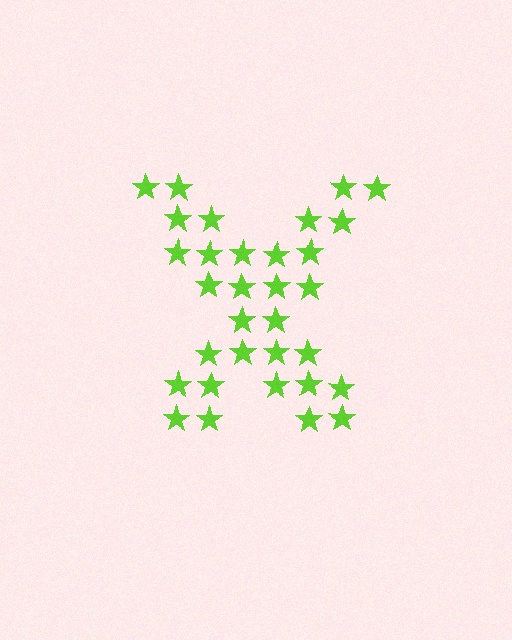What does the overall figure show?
The overall figure shows the letter X.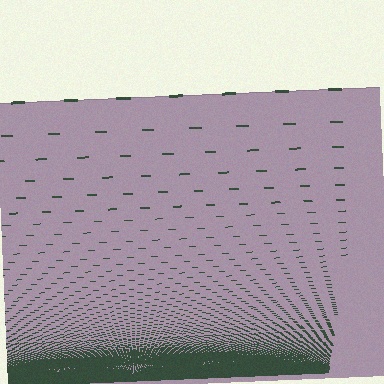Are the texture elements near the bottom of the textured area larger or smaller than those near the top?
Smaller. The gradient is inverted — elements near the bottom are smaller and denser.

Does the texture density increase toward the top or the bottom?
Density increases toward the bottom.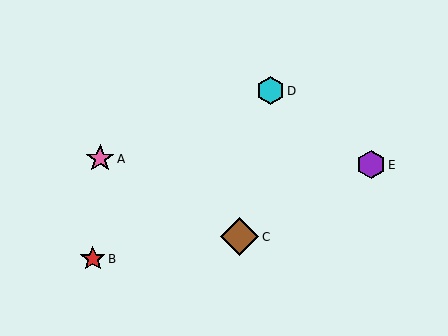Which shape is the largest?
The brown diamond (labeled C) is the largest.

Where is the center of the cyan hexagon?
The center of the cyan hexagon is at (270, 91).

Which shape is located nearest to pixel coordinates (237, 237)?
The brown diamond (labeled C) at (240, 237) is nearest to that location.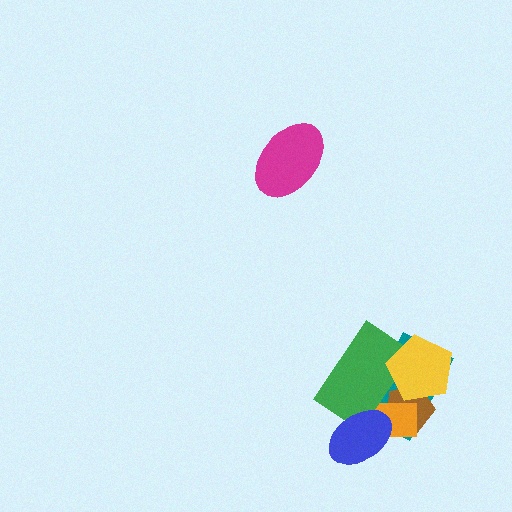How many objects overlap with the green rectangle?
5 objects overlap with the green rectangle.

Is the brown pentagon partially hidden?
Yes, it is partially covered by another shape.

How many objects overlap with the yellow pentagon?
3 objects overlap with the yellow pentagon.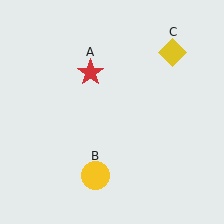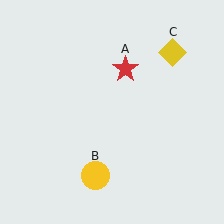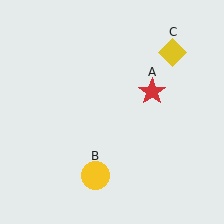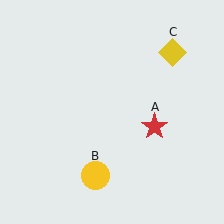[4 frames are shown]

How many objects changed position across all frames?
1 object changed position: red star (object A).